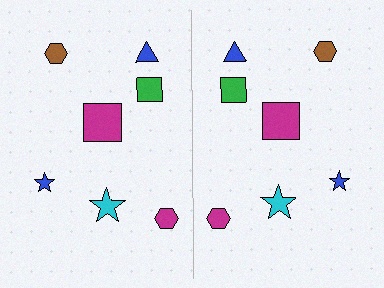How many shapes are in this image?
There are 14 shapes in this image.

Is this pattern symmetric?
Yes, this pattern has bilateral (reflection) symmetry.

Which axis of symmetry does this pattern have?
The pattern has a vertical axis of symmetry running through the center of the image.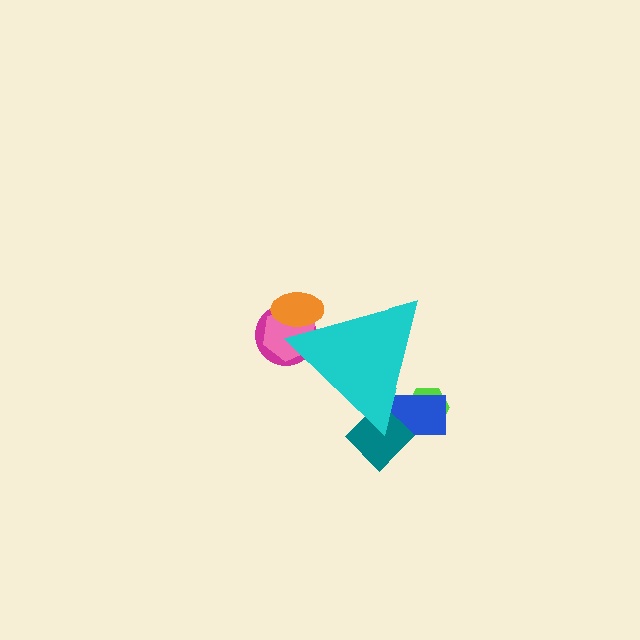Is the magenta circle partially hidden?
Yes, the magenta circle is partially hidden behind the cyan triangle.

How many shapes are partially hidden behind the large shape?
6 shapes are partially hidden.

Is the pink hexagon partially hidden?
Yes, the pink hexagon is partially hidden behind the cyan triangle.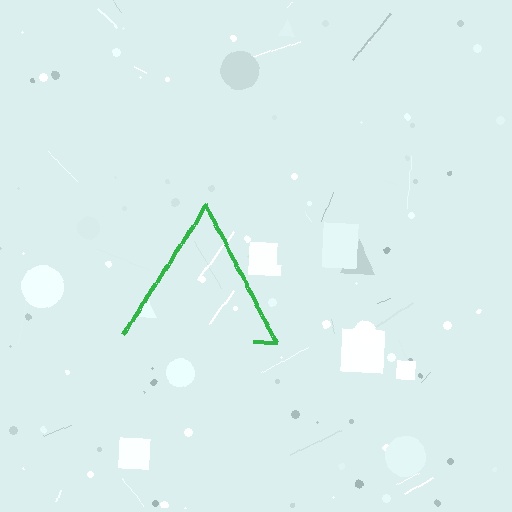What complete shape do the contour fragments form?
The contour fragments form a triangle.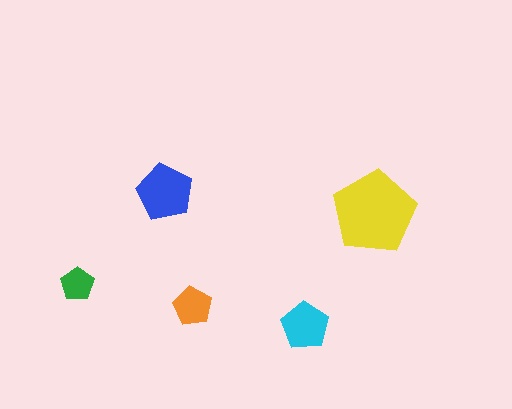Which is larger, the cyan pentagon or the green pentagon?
The cyan one.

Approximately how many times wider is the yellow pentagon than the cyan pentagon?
About 1.5 times wider.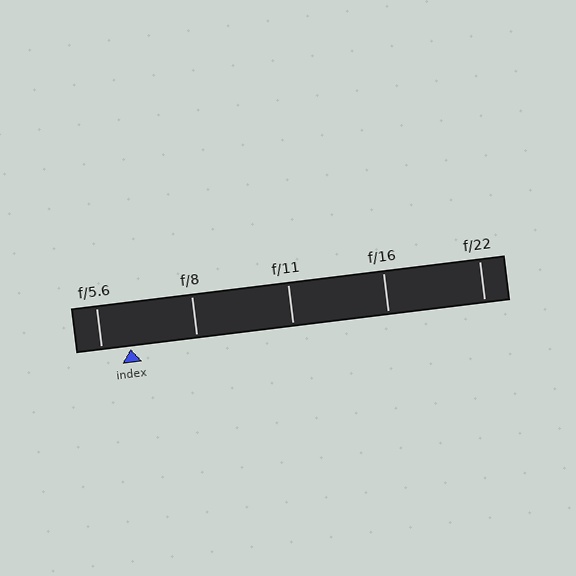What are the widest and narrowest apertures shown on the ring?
The widest aperture shown is f/5.6 and the narrowest is f/22.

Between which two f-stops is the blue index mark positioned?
The index mark is between f/5.6 and f/8.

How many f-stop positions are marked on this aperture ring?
There are 5 f-stop positions marked.